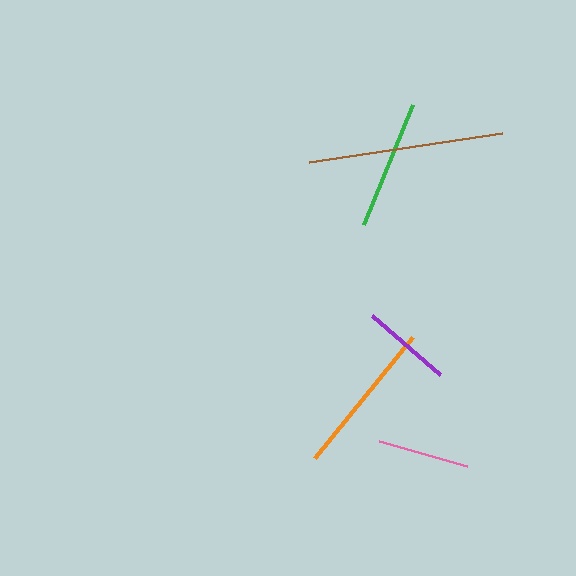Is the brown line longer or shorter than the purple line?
The brown line is longer than the purple line.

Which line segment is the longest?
The brown line is the longest at approximately 195 pixels.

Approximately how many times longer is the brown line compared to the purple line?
The brown line is approximately 2.2 times the length of the purple line.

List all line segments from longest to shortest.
From longest to shortest: brown, orange, green, pink, purple.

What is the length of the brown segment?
The brown segment is approximately 195 pixels long.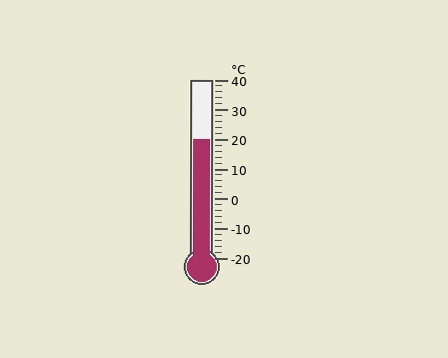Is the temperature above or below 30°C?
The temperature is below 30°C.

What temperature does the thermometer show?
The thermometer shows approximately 20°C.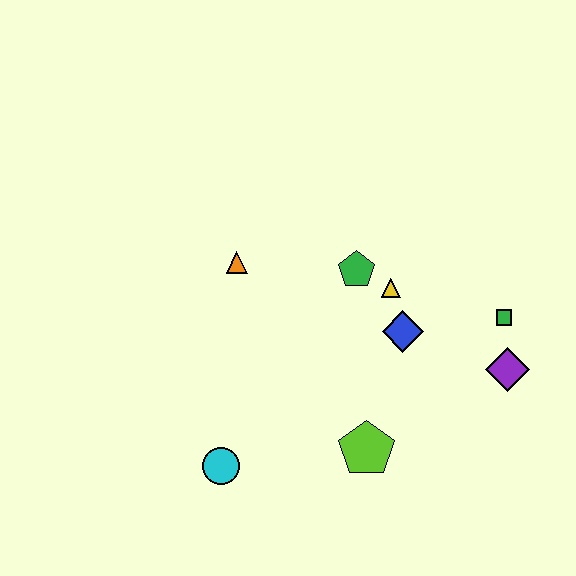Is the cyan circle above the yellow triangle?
No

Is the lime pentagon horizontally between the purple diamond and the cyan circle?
Yes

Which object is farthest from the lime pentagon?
The orange triangle is farthest from the lime pentagon.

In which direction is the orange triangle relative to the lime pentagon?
The orange triangle is above the lime pentagon.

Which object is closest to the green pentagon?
The yellow triangle is closest to the green pentagon.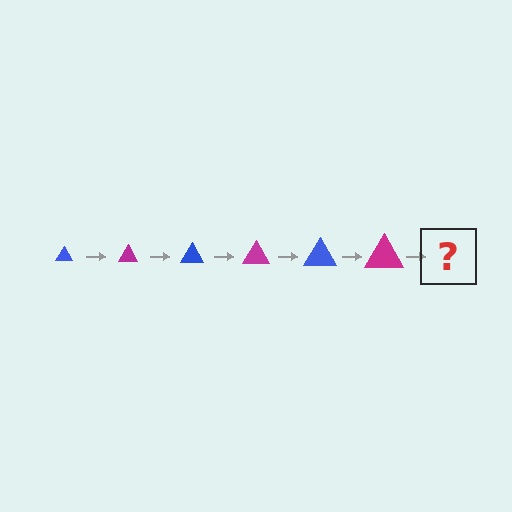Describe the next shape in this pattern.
It should be a blue triangle, larger than the previous one.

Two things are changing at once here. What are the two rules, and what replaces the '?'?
The two rules are that the triangle grows larger each step and the color cycles through blue and magenta. The '?' should be a blue triangle, larger than the previous one.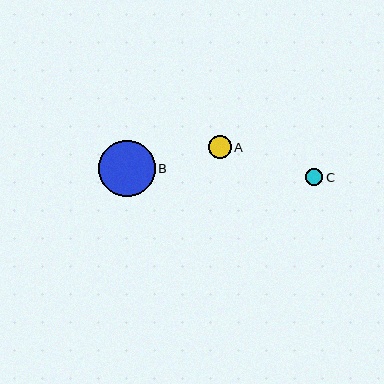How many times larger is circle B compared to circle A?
Circle B is approximately 2.5 times the size of circle A.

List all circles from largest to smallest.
From largest to smallest: B, A, C.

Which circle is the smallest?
Circle C is the smallest with a size of approximately 17 pixels.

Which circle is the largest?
Circle B is the largest with a size of approximately 57 pixels.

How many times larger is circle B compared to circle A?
Circle B is approximately 2.5 times the size of circle A.